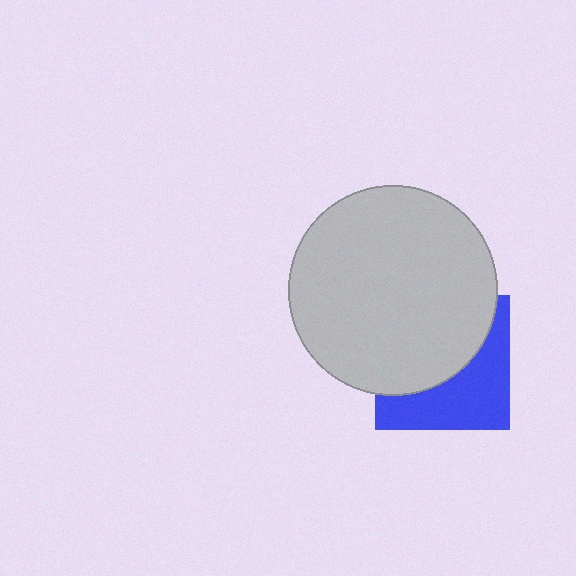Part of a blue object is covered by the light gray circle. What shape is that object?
It is a square.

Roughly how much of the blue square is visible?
A small part of it is visible (roughly 45%).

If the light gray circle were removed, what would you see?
You would see the complete blue square.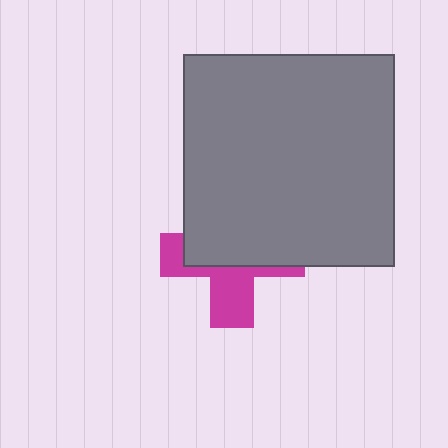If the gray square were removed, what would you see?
You would see the complete magenta cross.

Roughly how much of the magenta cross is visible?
A small part of it is visible (roughly 41%).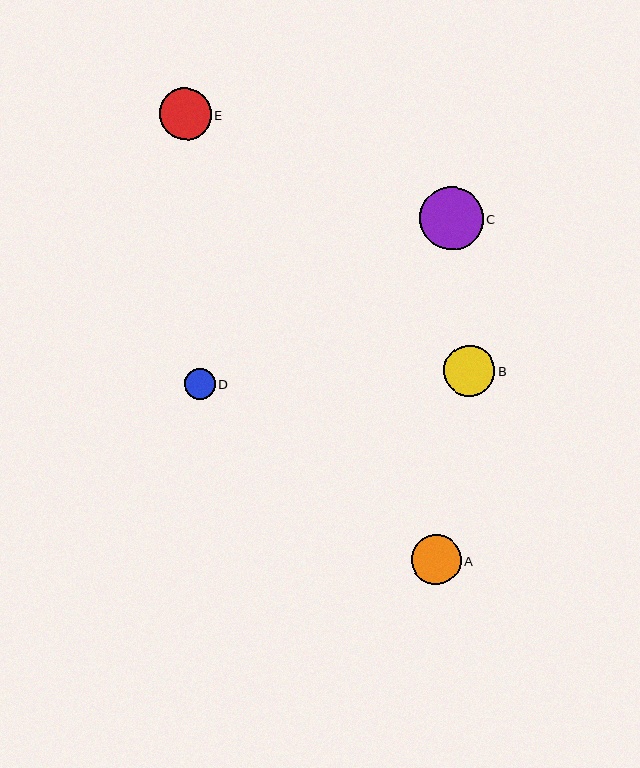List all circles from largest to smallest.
From largest to smallest: C, E, B, A, D.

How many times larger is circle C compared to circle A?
Circle C is approximately 1.3 times the size of circle A.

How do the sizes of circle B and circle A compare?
Circle B and circle A are approximately the same size.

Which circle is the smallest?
Circle D is the smallest with a size of approximately 31 pixels.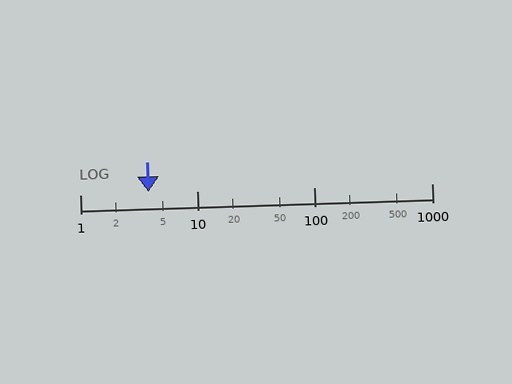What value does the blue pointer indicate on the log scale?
The pointer indicates approximately 3.8.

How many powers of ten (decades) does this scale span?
The scale spans 3 decades, from 1 to 1000.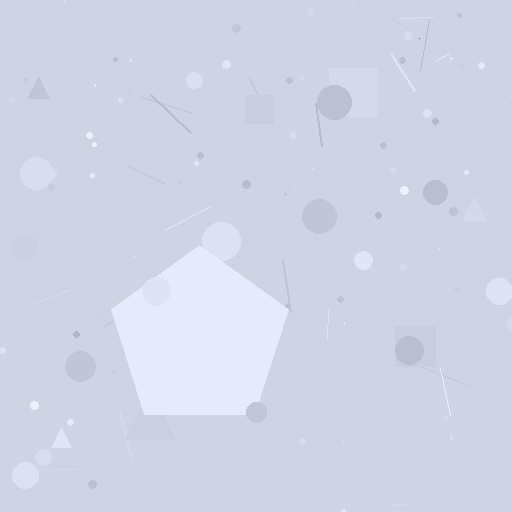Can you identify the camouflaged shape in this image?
The camouflaged shape is a pentagon.